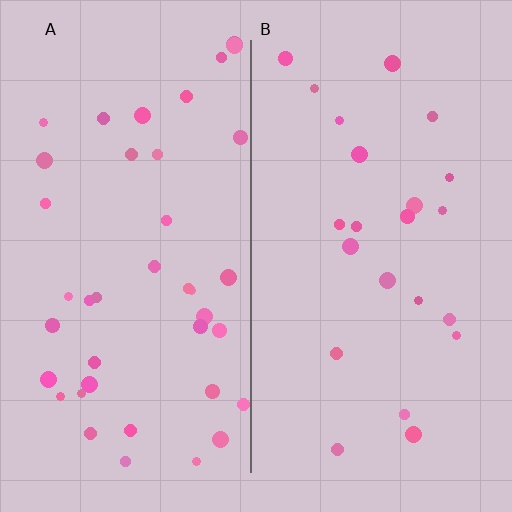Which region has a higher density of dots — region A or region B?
A (the left).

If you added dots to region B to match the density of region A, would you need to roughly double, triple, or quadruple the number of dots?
Approximately double.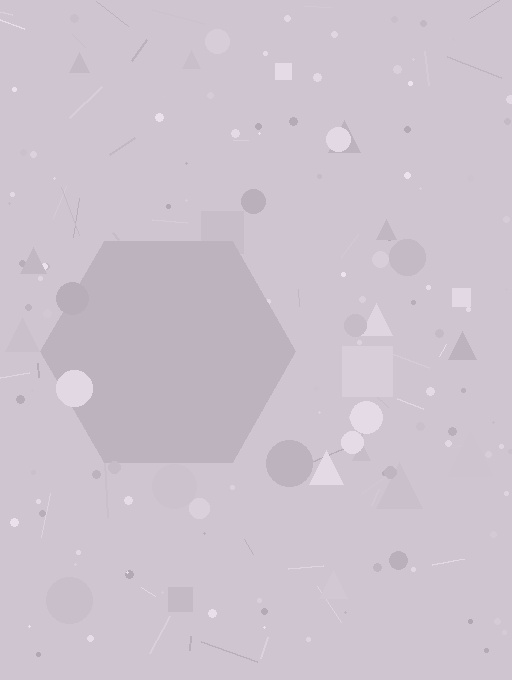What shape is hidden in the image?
A hexagon is hidden in the image.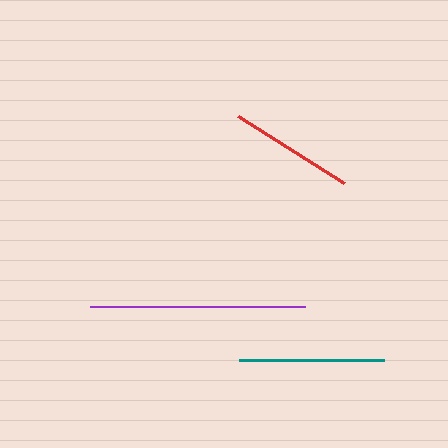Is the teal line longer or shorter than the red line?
The teal line is longer than the red line.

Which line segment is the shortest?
The red line is the shortest at approximately 125 pixels.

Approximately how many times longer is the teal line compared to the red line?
The teal line is approximately 1.2 times the length of the red line.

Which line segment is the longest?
The purple line is the longest at approximately 215 pixels.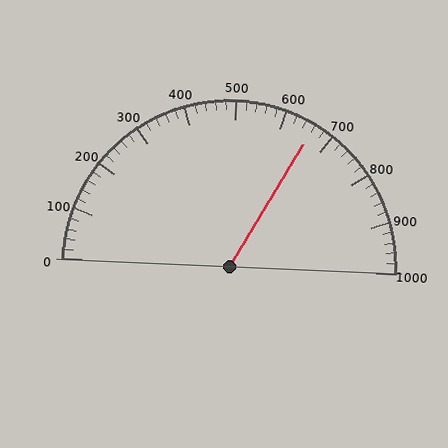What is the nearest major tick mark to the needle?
The nearest major tick mark is 700.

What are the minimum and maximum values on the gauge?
The gauge ranges from 0 to 1000.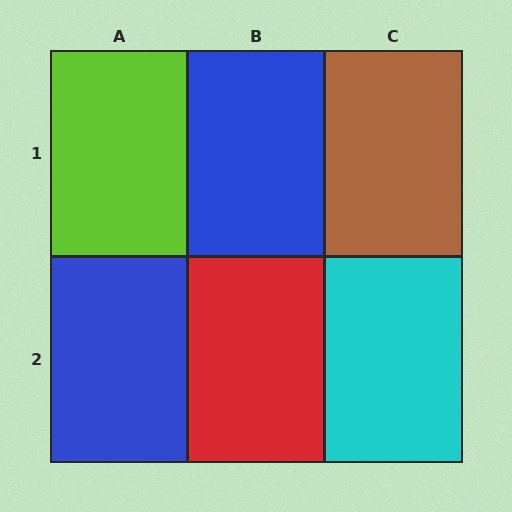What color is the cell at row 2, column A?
Blue.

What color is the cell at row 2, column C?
Cyan.